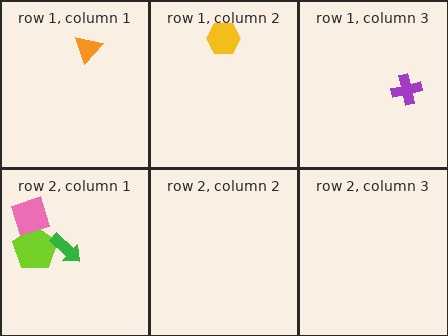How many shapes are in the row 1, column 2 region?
1.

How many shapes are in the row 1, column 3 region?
1.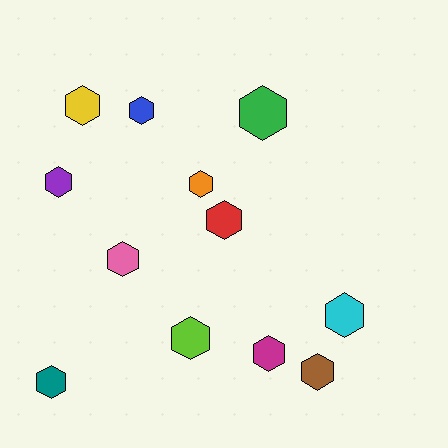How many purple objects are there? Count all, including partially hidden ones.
There is 1 purple object.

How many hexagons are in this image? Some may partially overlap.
There are 12 hexagons.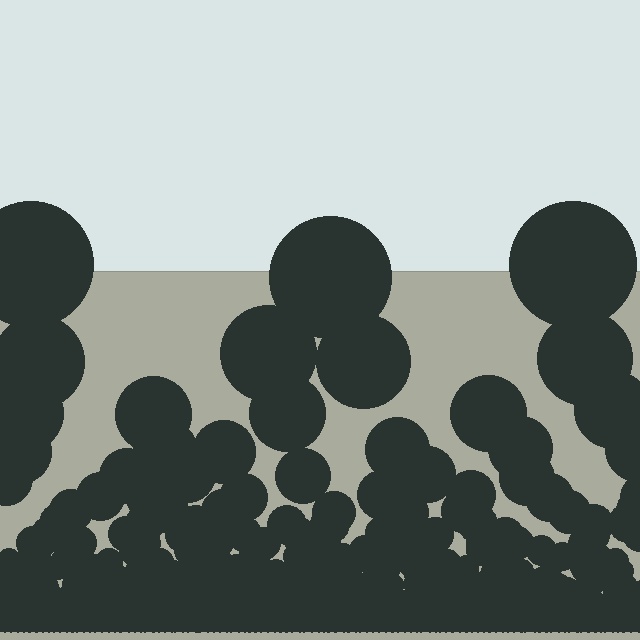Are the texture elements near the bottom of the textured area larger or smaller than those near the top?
Smaller. The gradient is inverted — elements near the bottom are smaller and denser.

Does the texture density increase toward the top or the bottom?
Density increases toward the bottom.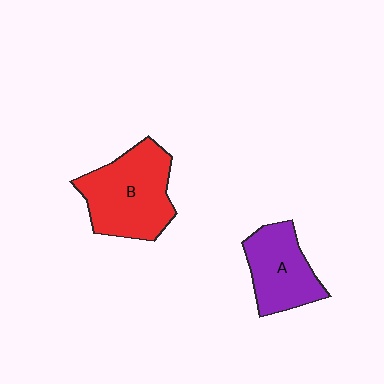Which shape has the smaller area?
Shape A (purple).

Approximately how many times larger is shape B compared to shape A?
Approximately 1.4 times.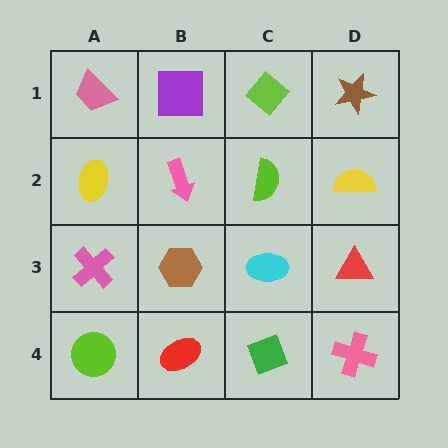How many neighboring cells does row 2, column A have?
3.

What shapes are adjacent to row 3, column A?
A yellow ellipse (row 2, column A), a lime circle (row 4, column A), a brown hexagon (row 3, column B).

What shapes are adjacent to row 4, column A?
A pink cross (row 3, column A), a red ellipse (row 4, column B).